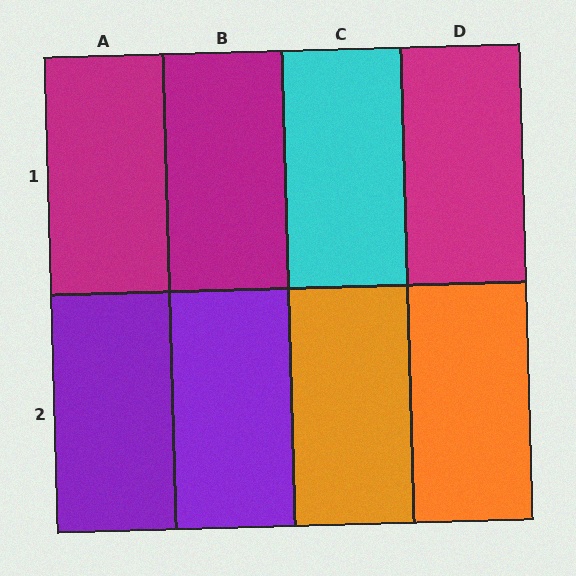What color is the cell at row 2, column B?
Purple.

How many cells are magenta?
3 cells are magenta.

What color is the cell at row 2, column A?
Purple.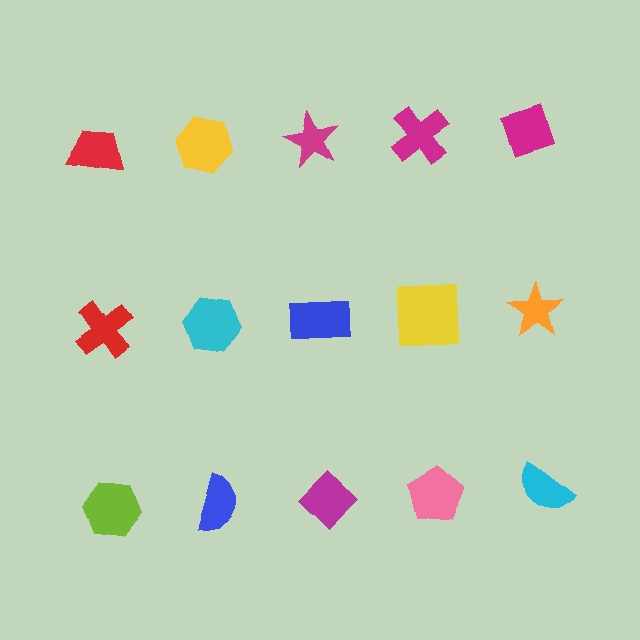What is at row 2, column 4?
A yellow square.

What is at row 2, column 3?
A blue rectangle.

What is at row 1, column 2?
A yellow hexagon.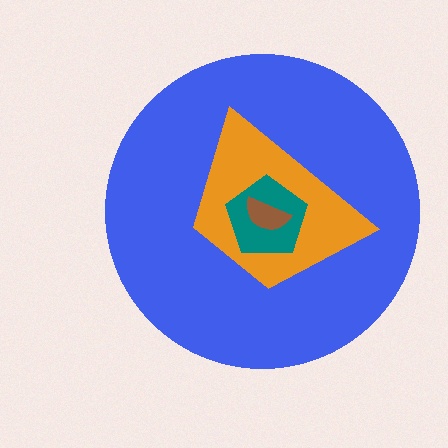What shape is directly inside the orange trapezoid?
The teal pentagon.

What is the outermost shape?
The blue circle.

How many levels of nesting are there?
4.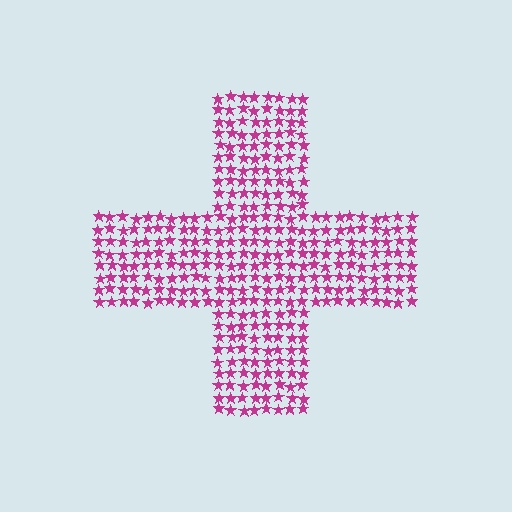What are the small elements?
The small elements are stars.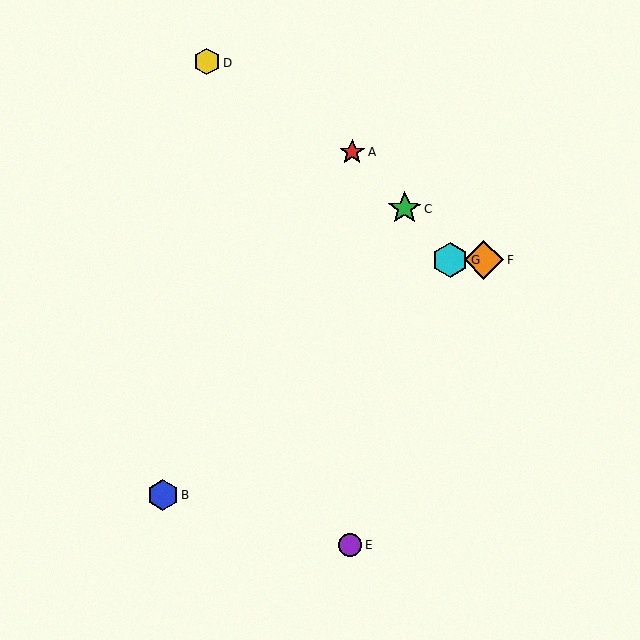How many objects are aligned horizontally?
2 objects (F, G) are aligned horizontally.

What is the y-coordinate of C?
Object C is at y≈209.